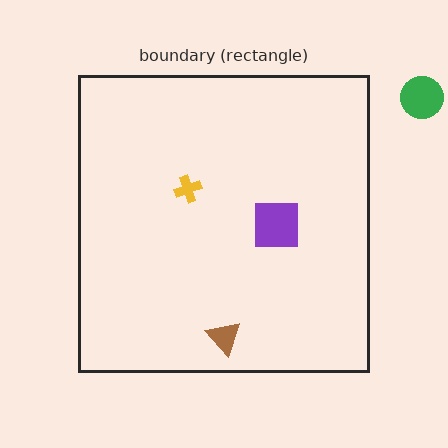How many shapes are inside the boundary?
3 inside, 1 outside.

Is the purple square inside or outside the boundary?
Inside.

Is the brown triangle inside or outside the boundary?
Inside.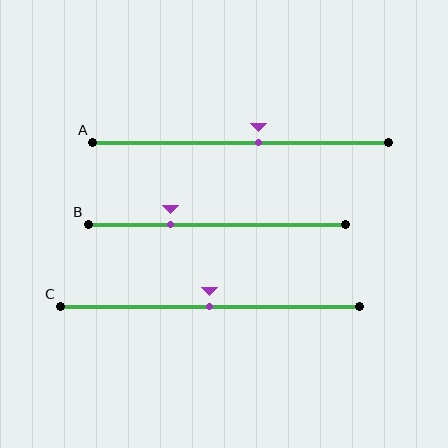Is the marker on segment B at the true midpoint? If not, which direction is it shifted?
No, the marker on segment B is shifted to the left by about 18% of the segment length.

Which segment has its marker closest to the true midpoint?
Segment C has its marker closest to the true midpoint.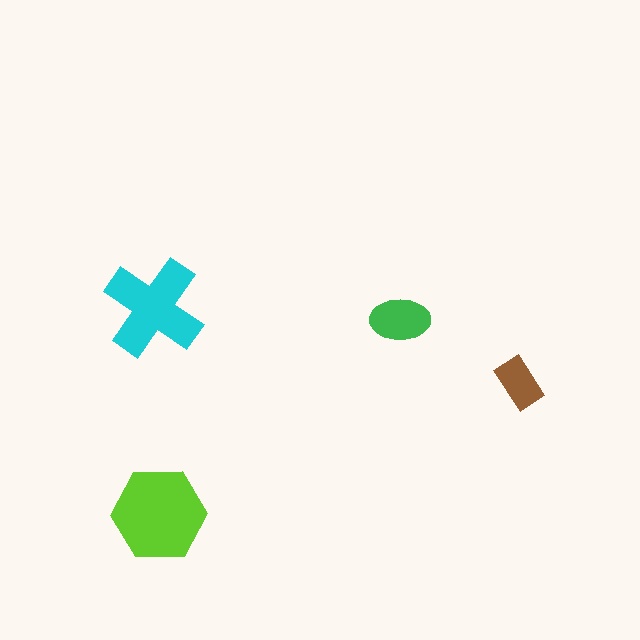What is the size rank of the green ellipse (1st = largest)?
3rd.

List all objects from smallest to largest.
The brown rectangle, the green ellipse, the cyan cross, the lime hexagon.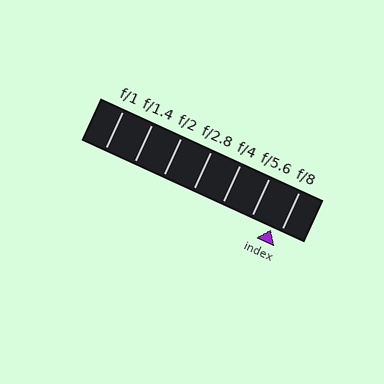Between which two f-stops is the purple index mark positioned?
The index mark is between f/5.6 and f/8.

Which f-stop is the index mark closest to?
The index mark is closest to f/8.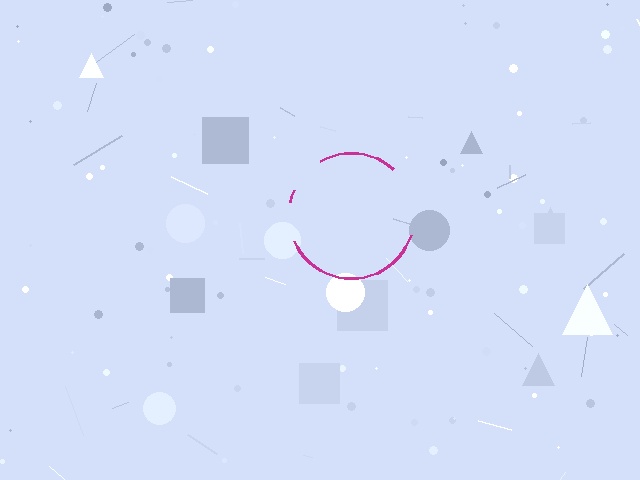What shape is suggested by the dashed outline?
The dashed outline suggests a circle.